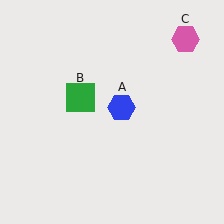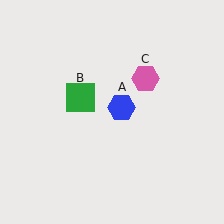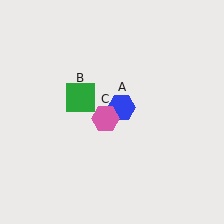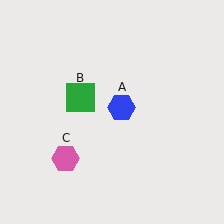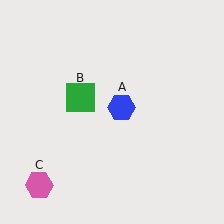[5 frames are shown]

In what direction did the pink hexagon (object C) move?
The pink hexagon (object C) moved down and to the left.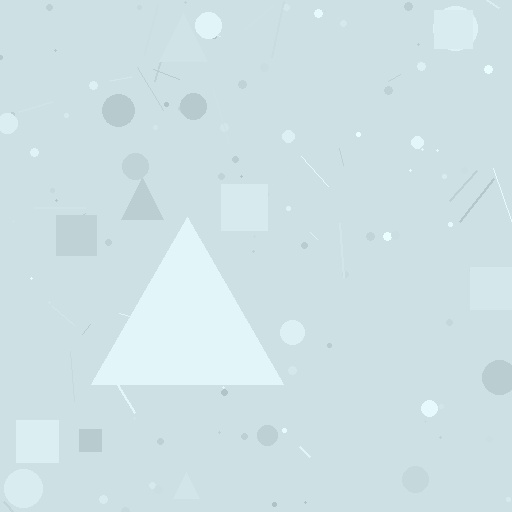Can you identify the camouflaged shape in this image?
The camouflaged shape is a triangle.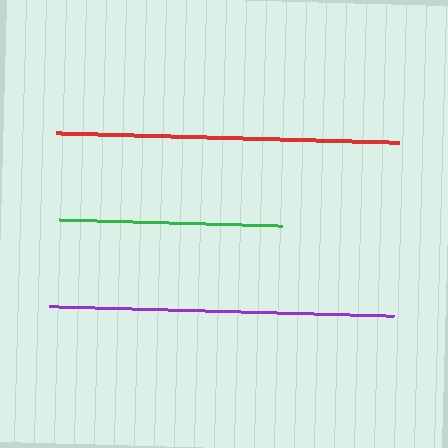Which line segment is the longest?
The purple line is the longest at approximately 346 pixels.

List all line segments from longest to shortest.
From longest to shortest: purple, red, green.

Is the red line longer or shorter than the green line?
The red line is longer than the green line.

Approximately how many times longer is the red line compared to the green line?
The red line is approximately 1.5 times the length of the green line.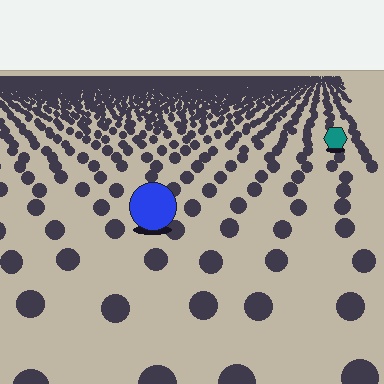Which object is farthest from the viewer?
The teal hexagon is farthest from the viewer. It appears smaller and the ground texture around it is denser.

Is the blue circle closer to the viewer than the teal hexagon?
Yes. The blue circle is closer — you can tell from the texture gradient: the ground texture is coarser near it.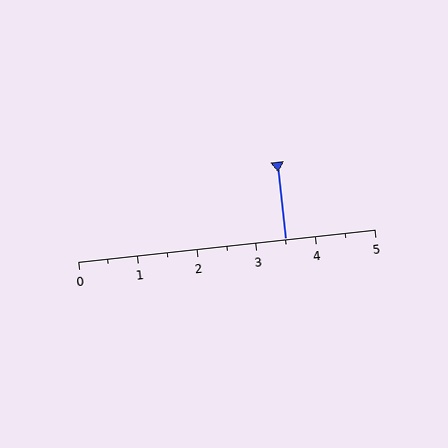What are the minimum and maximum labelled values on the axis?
The axis runs from 0 to 5.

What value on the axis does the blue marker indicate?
The marker indicates approximately 3.5.